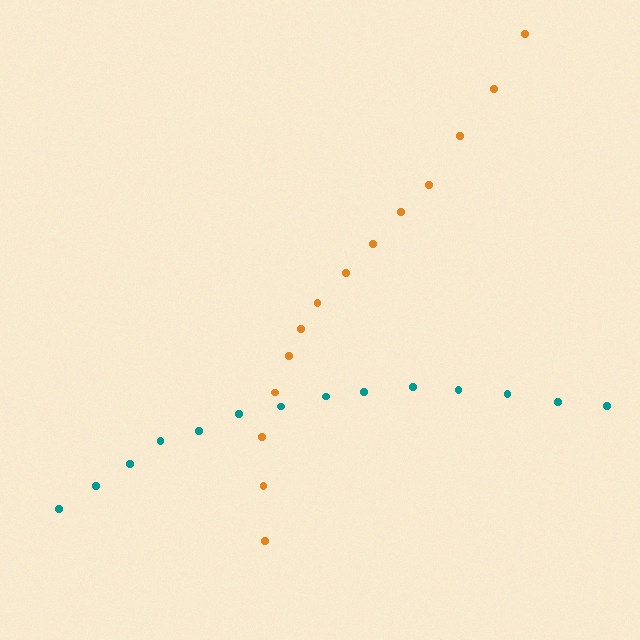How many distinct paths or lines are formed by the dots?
There are 2 distinct paths.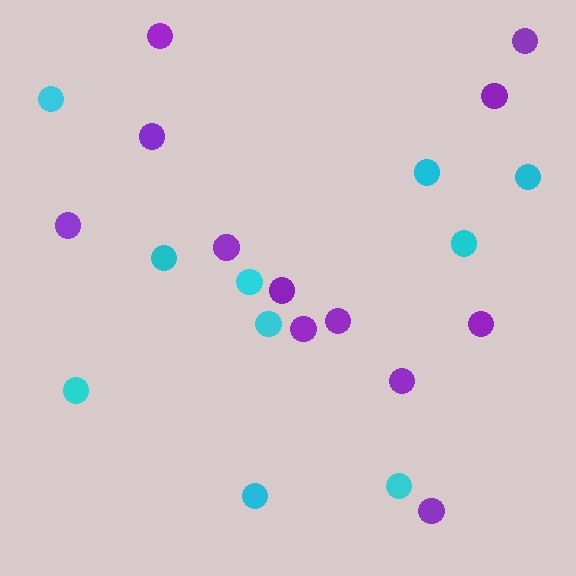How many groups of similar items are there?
There are 2 groups: one group of cyan circles (10) and one group of purple circles (12).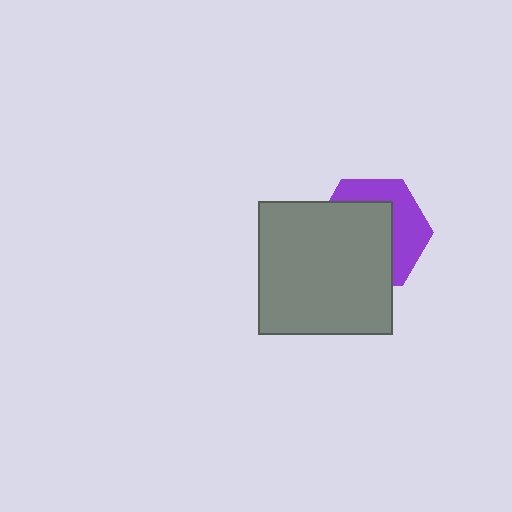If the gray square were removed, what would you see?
You would see the complete purple hexagon.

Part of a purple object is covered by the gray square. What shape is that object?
It is a hexagon.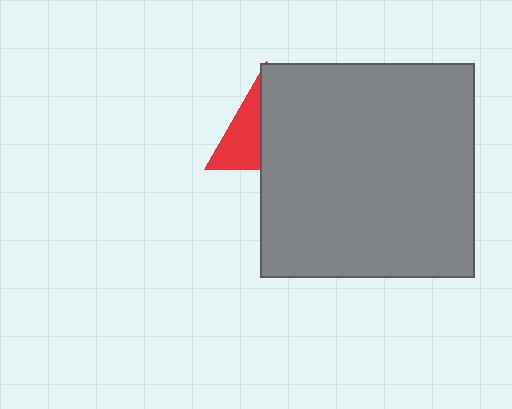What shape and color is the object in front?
The object in front is a gray square.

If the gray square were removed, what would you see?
You would see the complete red triangle.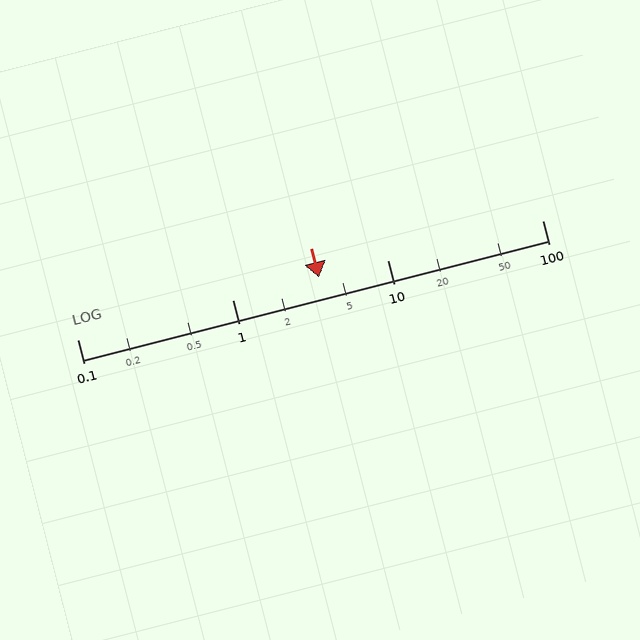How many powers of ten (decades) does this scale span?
The scale spans 3 decades, from 0.1 to 100.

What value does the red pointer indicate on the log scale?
The pointer indicates approximately 3.6.